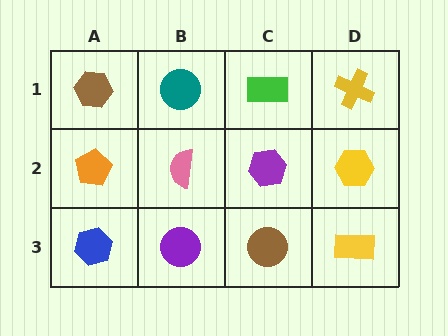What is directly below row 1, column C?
A purple hexagon.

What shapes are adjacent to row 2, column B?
A teal circle (row 1, column B), a purple circle (row 3, column B), an orange pentagon (row 2, column A), a purple hexagon (row 2, column C).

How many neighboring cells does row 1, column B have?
3.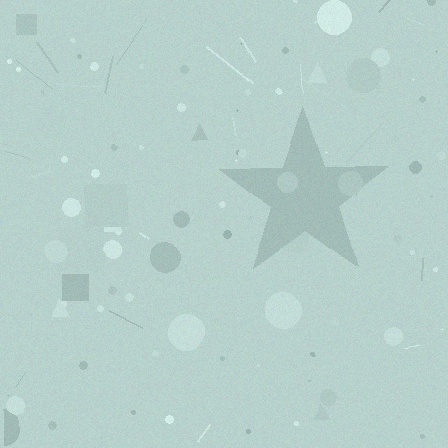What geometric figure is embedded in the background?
A star is embedded in the background.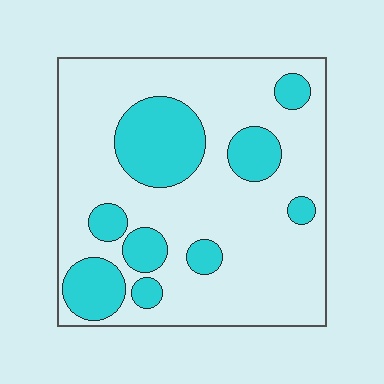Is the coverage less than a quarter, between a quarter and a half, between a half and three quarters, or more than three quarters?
Between a quarter and a half.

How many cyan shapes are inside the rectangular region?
9.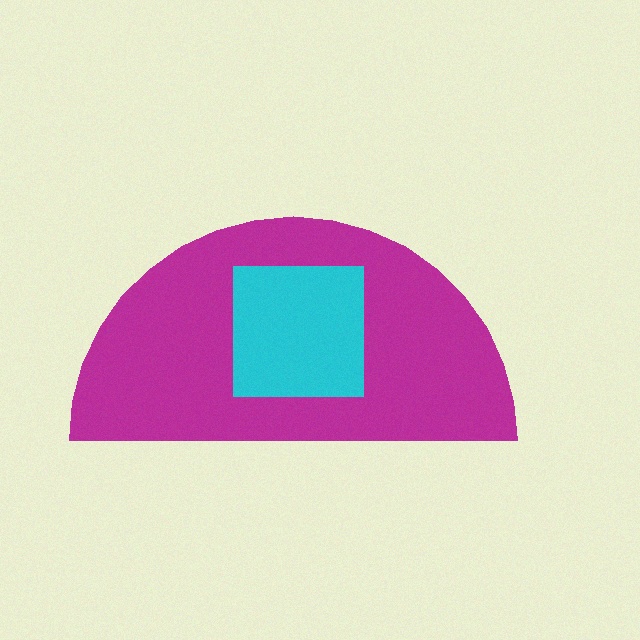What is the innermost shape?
The cyan square.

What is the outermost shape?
The magenta semicircle.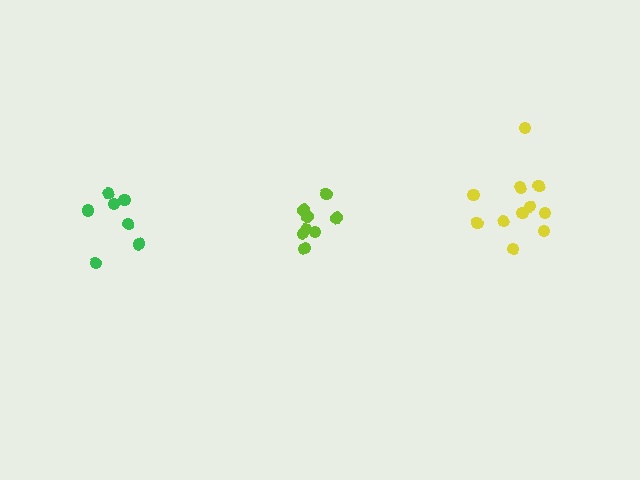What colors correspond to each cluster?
The clusters are colored: lime, green, yellow.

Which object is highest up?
The lime cluster is topmost.